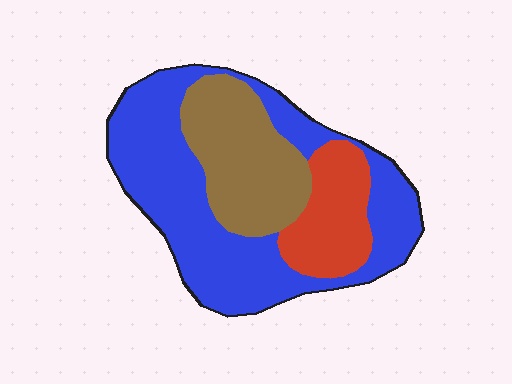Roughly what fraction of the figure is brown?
Brown takes up between a quarter and a half of the figure.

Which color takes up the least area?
Red, at roughly 15%.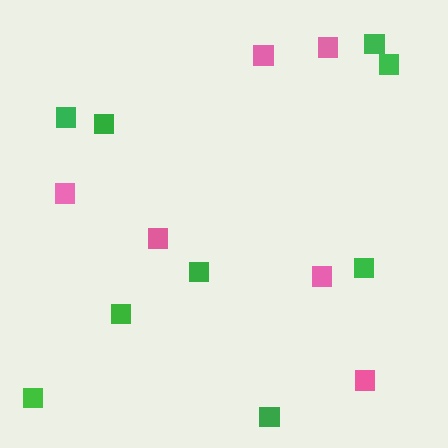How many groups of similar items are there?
There are 2 groups: one group of green squares (9) and one group of pink squares (6).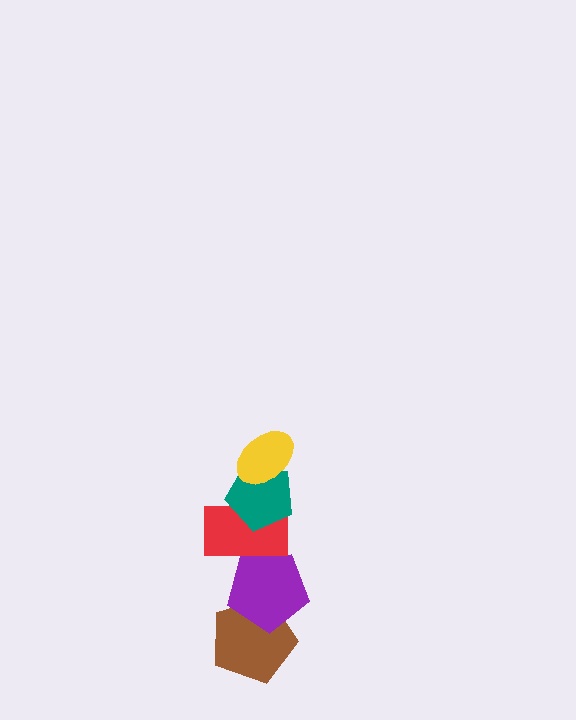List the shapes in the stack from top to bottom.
From top to bottom: the yellow ellipse, the teal pentagon, the red rectangle, the purple pentagon, the brown pentagon.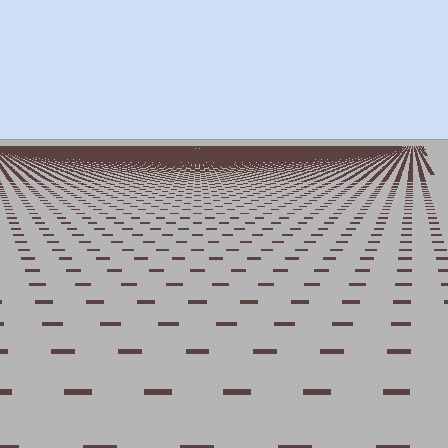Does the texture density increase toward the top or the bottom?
Density increases toward the top.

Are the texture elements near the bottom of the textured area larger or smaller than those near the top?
Larger. Near the bottom, elements are closer to the viewer and appear at a bigger on-screen size.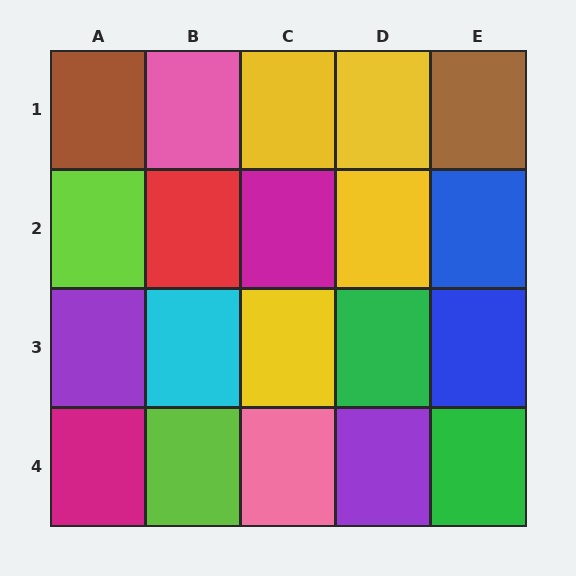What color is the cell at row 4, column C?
Pink.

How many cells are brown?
2 cells are brown.